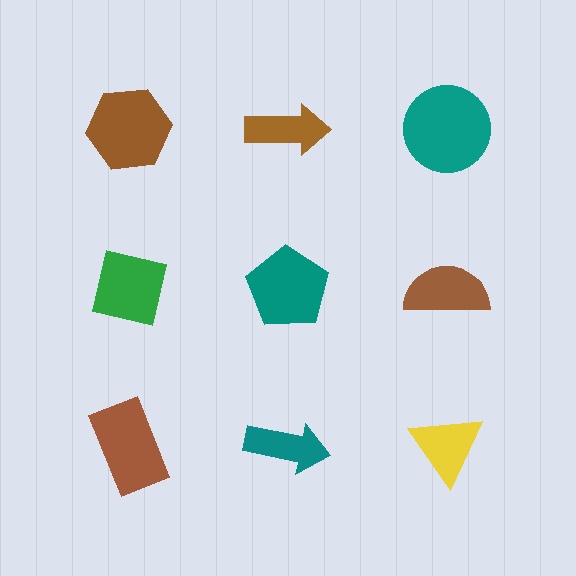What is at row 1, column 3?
A teal circle.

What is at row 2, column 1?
A green square.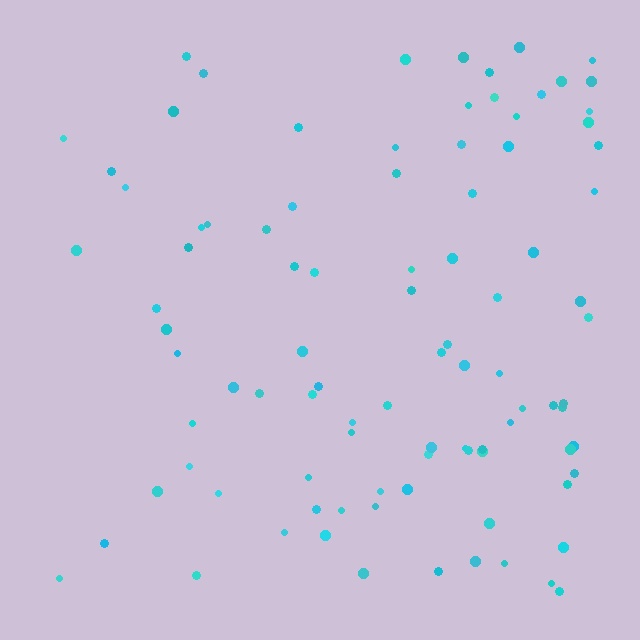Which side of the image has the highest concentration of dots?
The right.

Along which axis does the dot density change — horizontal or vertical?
Horizontal.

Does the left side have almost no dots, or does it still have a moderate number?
Still a moderate number, just noticeably fewer than the right.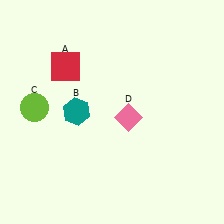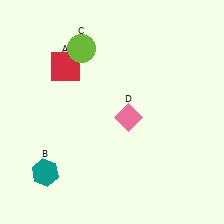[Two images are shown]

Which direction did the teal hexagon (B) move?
The teal hexagon (B) moved down.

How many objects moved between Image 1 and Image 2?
2 objects moved between the two images.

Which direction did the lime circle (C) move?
The lime circle (C) moved up.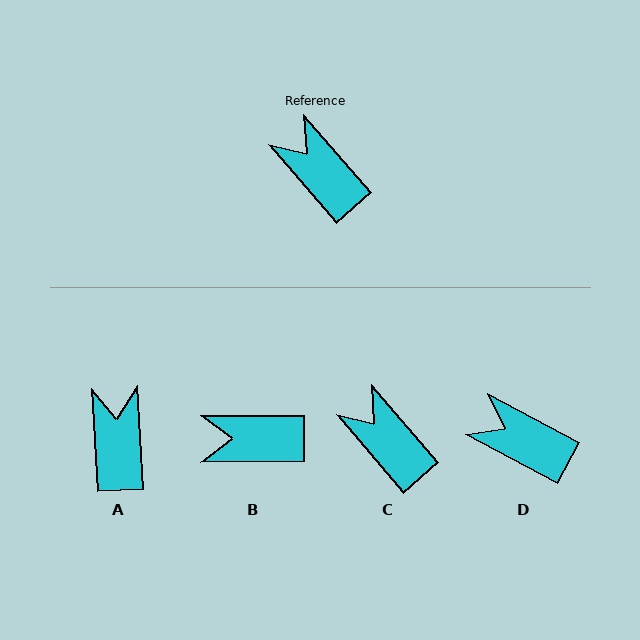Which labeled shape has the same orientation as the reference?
C.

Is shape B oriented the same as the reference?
No, it is off by about 50 degrees.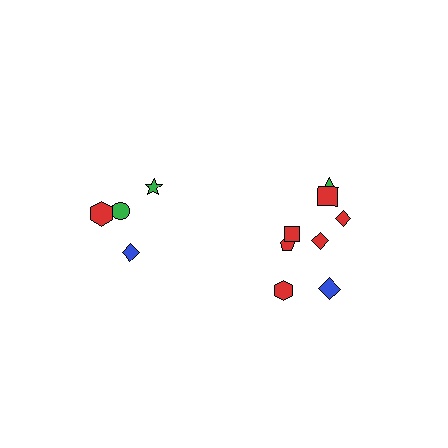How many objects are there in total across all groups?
There are 12 objects.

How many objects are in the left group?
There are 4 objects.